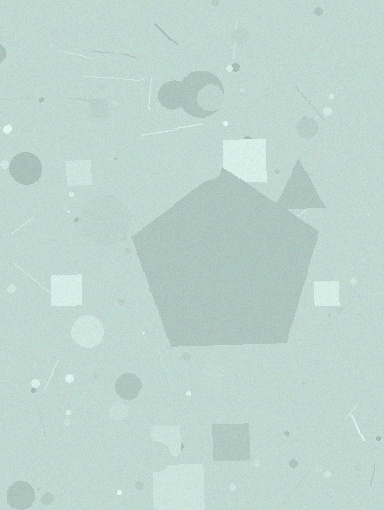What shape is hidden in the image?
A pentagon is hidden in the image.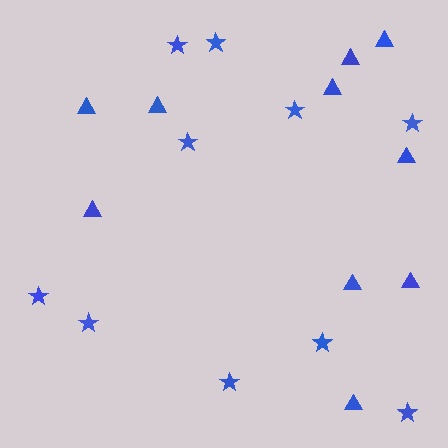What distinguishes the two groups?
There are 2 groups: one group of stars (10) and one group of triangles (10).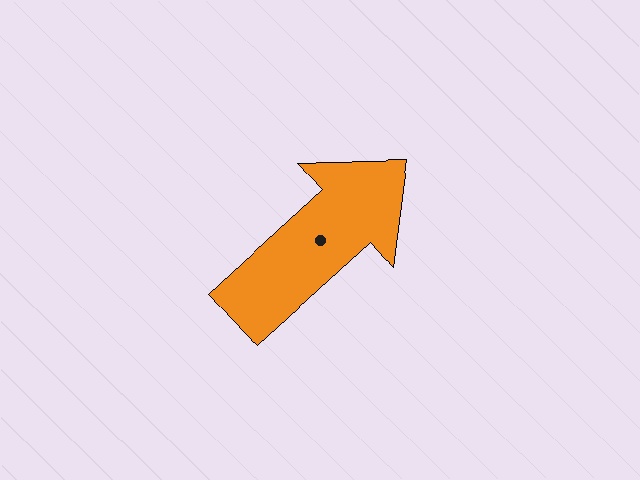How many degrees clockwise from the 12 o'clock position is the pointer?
Approximately 48 degrees.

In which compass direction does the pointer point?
Northeast.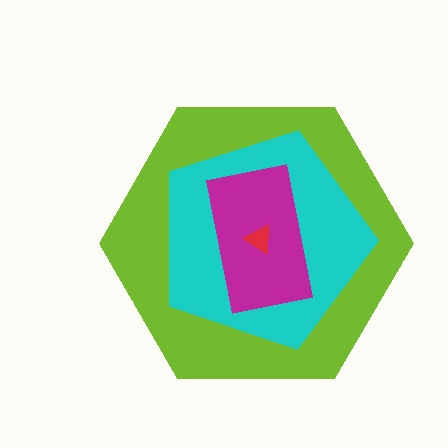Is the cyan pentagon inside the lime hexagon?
Yes.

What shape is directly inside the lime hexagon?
The cyan pentagon.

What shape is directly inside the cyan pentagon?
The magenta rectangle.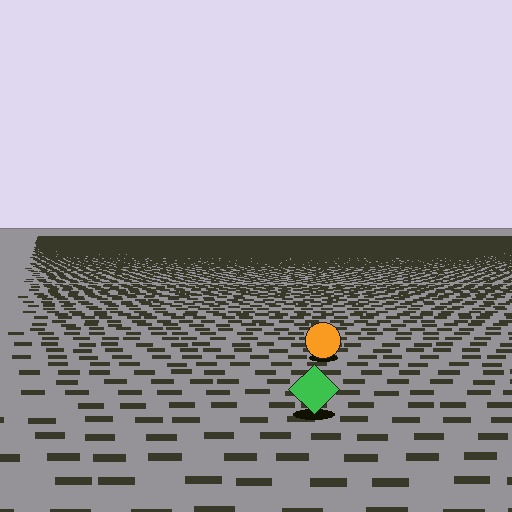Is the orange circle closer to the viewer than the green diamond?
No. The green diamond is closer — you can tell from the texture gradient: the ground texture is coarser near it.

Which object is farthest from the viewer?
The orange circle is farthest from the viewer. It appears smaller and the ground texture around it is denser.